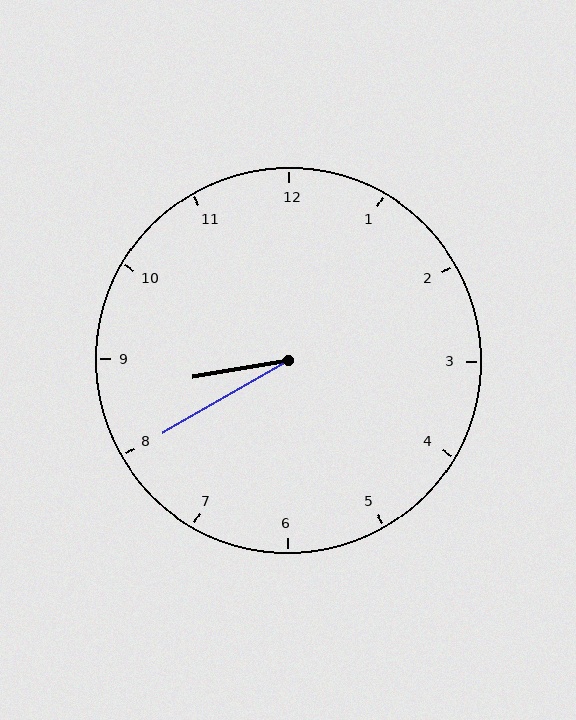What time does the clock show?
8:40.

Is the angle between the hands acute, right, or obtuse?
It is acute.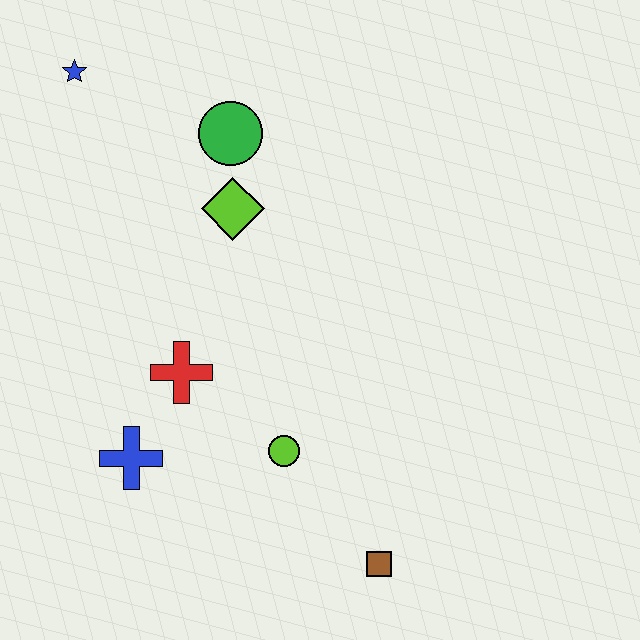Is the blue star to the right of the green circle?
No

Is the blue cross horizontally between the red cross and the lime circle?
No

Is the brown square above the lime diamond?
No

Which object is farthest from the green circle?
The brown square is farthest from the green circle.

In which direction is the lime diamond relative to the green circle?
The lime diamond is below the green circle.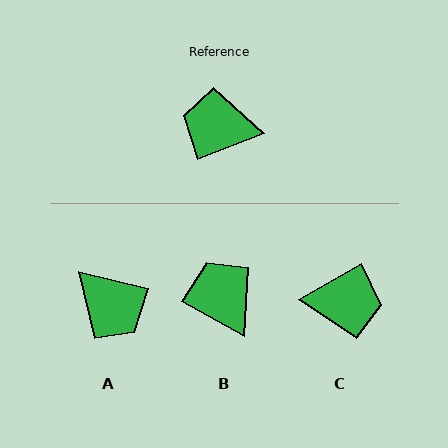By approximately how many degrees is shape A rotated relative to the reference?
Approximately 146 degrees counter-clockwise.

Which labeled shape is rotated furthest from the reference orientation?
C, about 171 degrees away.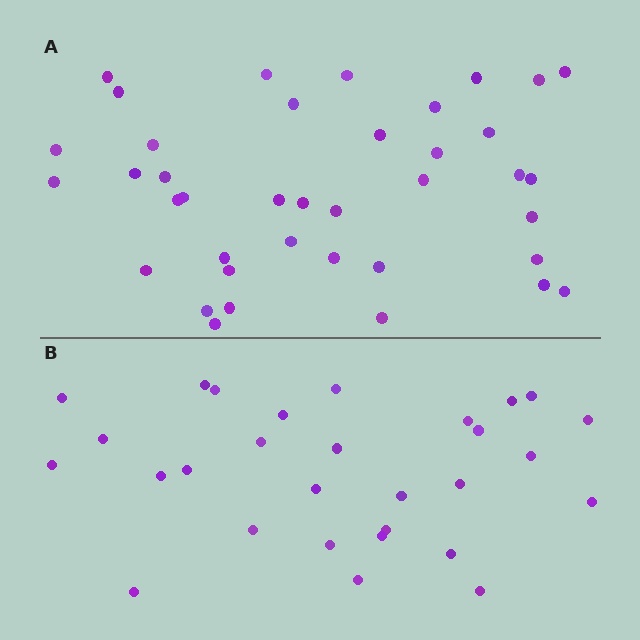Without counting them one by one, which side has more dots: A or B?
Region A (the top region) has more dots.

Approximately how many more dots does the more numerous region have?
Region A has roughly 10 or so more dots than region B.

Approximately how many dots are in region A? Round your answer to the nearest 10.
About 40 dots. (The exact count is 39, which rounds to 40.)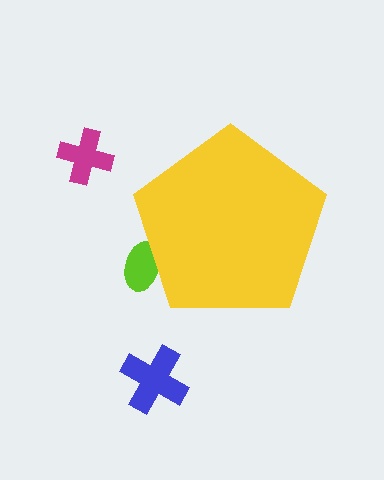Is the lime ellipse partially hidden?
Yes, the lime ellipse is partially hidden behind the yellow pentagon.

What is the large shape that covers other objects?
A yellow pentagon.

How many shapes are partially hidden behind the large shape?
1 shape is partially hidden.